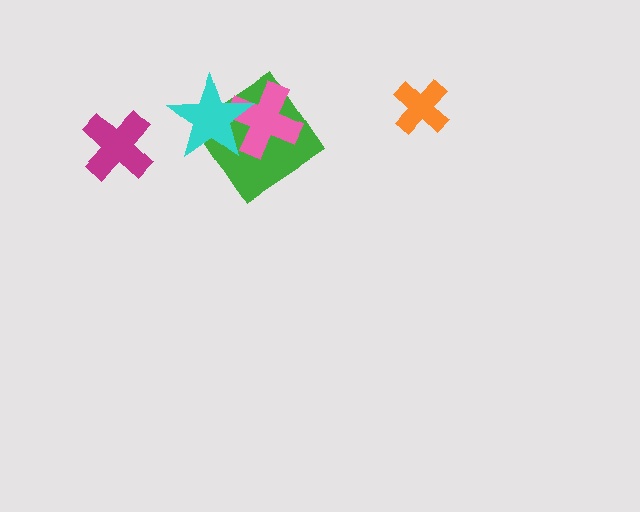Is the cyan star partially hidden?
No, no other shape covers it.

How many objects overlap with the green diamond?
2 objects overlap with the green diamond.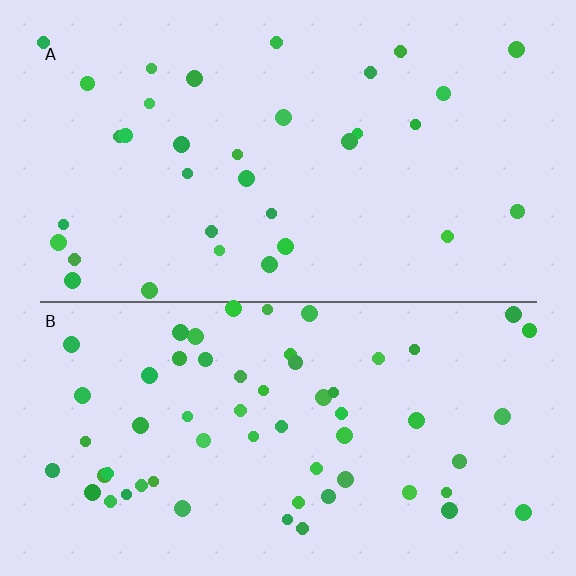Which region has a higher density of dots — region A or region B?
B (the bottom).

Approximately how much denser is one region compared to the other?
Approximately 1.8× — region B over region A.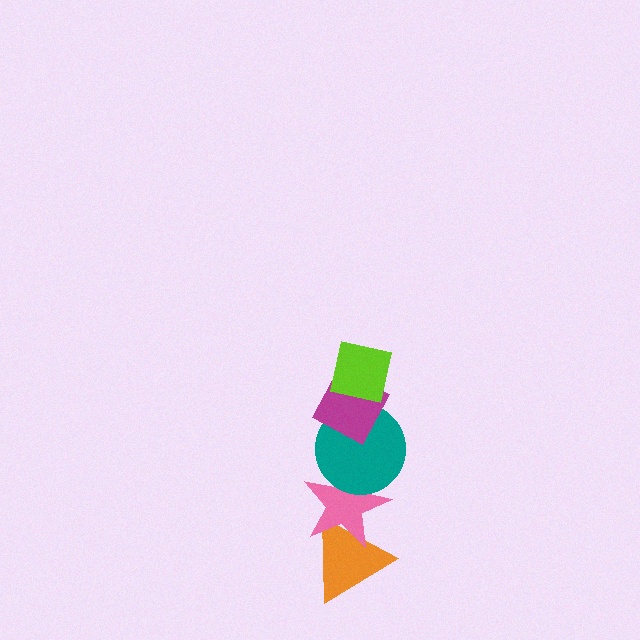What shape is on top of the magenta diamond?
The lime square is on top of the magenta diamond.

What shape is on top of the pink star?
The teal circle is on top of the pink star.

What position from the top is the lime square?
The lime square is 1st from the top.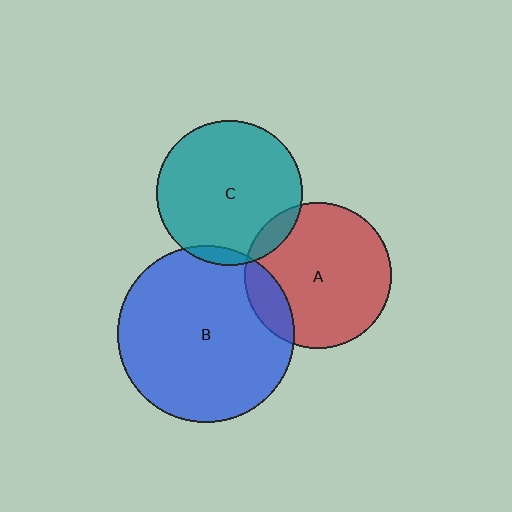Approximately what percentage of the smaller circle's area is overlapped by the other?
Approximately 5%.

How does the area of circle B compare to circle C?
Approximately 1.5 times.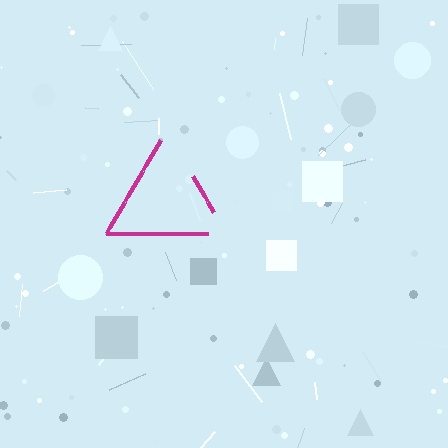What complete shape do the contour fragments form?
The contour fragments form a triangle.